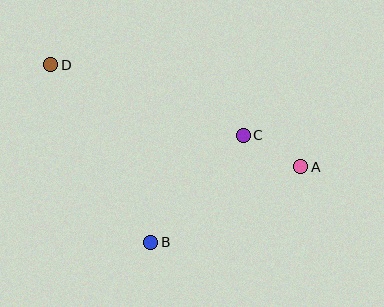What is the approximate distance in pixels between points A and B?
The distance between A and B is approximately 168 pixels.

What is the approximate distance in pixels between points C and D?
The distance between C and D is approximately 205 pixels.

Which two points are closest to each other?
Points A and C are closest to each other.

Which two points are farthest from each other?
Points A and D are farthest from each other.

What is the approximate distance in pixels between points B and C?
The distance between B and C is approximately 141 pixels.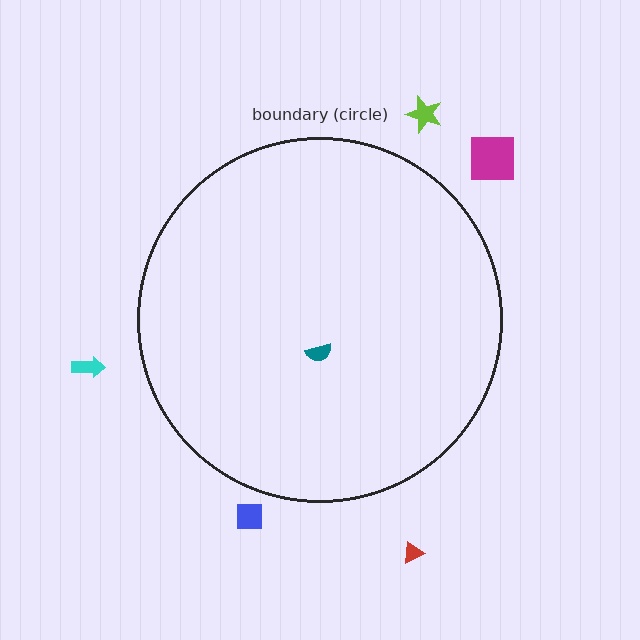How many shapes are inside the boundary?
1 inside, 5 outside.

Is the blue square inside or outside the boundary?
Outside.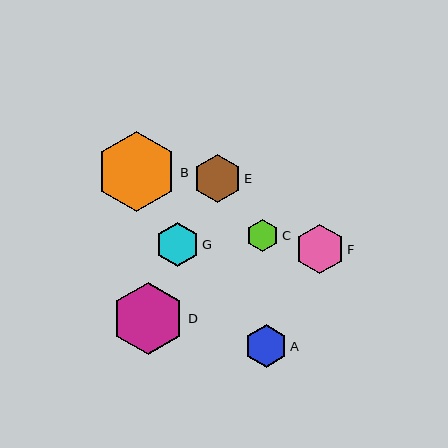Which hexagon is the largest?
Hexagon B is the largest with a size of approximately 81 pixels.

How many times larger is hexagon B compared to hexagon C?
Hexagon B is approximately 2.5 times the size of hexagon C.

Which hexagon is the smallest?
Hexagon C is the smallest with a size of approximately 32 pixels.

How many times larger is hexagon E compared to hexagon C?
Hexagon E is approximately 1.5 times the size of hexagon C.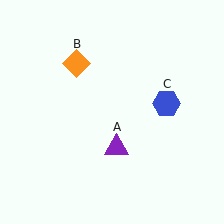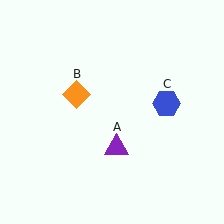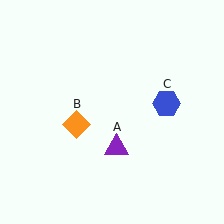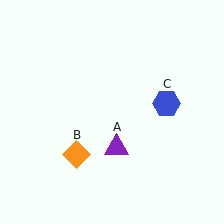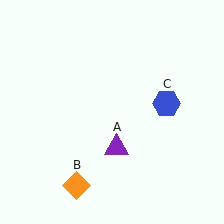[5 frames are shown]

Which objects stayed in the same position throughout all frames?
Purple triangle (object A) and blue hexagon (object C) remained stationary.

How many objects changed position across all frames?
1 object changed position: orange diamond (object B).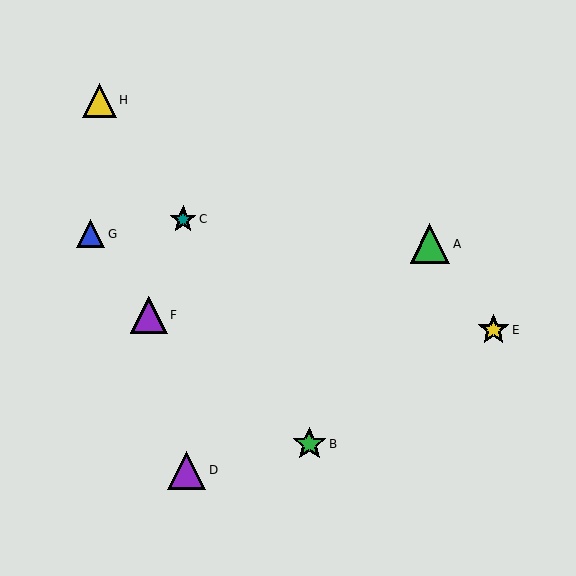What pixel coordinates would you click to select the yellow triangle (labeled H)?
Click at (99, 100) to select the yellow triangle H.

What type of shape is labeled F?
Shape F is a purple triangle.